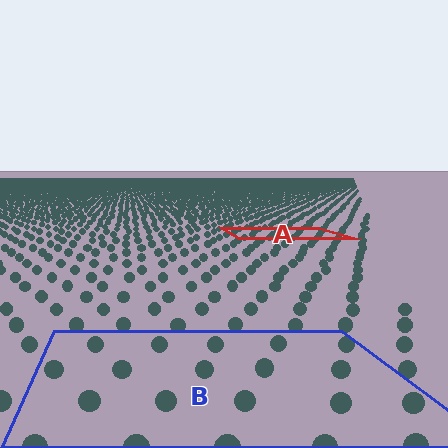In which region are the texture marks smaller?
The texture marks are smaller in region A, because it is farther away.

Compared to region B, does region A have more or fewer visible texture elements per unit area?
Region A has more texture elements per unit area — they are packed more densely because it is farther away.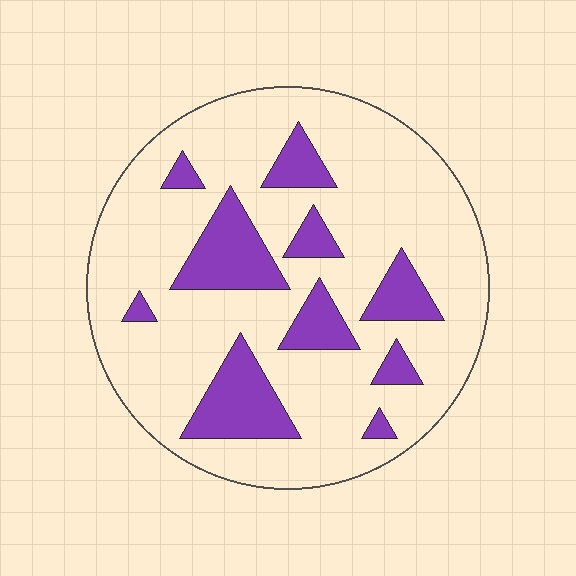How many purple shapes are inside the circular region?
10.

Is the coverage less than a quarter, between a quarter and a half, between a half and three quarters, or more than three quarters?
Less than a quarter.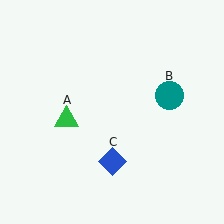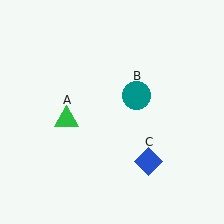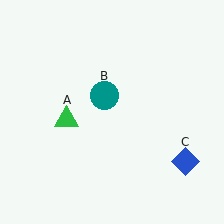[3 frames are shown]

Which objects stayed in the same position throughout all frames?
Green triangle (object A) remained stationary.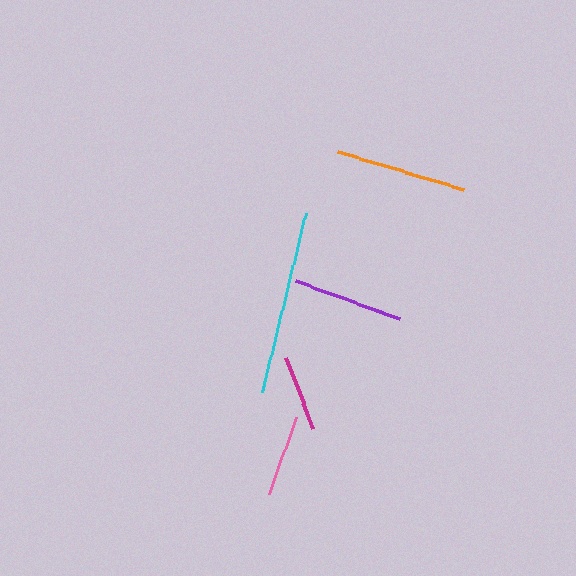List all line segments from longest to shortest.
From longest to shortest: cyan, orange, purple, pink, magenta.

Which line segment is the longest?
The cyan line is the longest at approximately 184 pixels.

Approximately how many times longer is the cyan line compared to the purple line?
The cyan line is approximately 1.7 times the length of the purple line.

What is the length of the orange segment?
The orange segment is approximately 132 pixels long.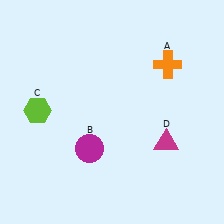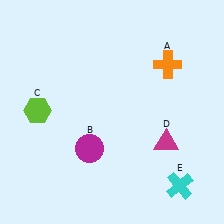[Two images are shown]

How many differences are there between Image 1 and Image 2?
There is 1 difference between the two images.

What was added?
A cyan cross (E) was added in Image 2.